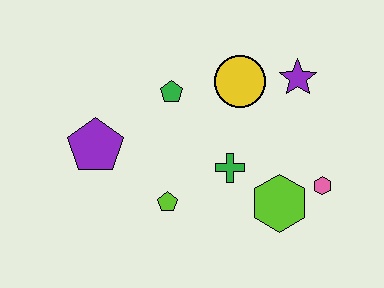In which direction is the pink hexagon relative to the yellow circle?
The pink hexagon is below the yellow circle.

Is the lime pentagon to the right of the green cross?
No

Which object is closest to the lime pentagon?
The green cross is closest to the lime pentagon.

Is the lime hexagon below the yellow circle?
Yes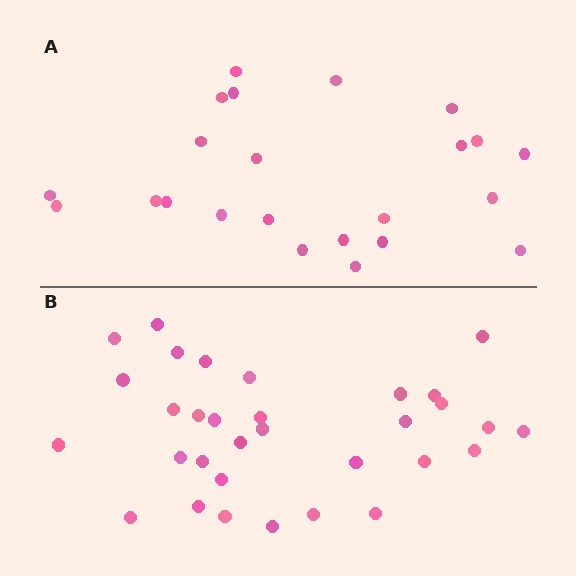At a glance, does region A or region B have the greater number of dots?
Region B (the bottom region) has more dots.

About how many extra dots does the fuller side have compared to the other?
Region B has roughly 8 or so more dots than region A.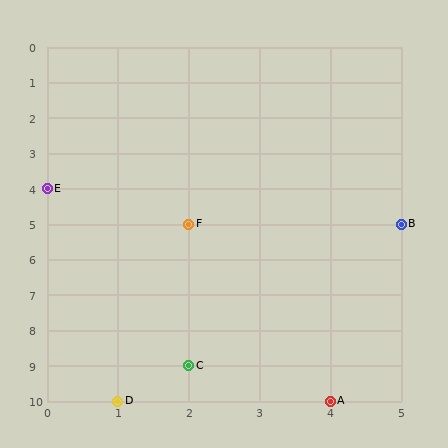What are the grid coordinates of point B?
Point B is at grid coordinates (5, 5).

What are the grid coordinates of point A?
Point A is at grid coordinates (4, 10).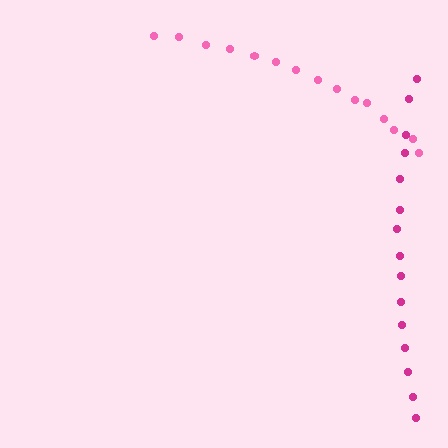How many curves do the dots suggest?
There are 2 distinct paths.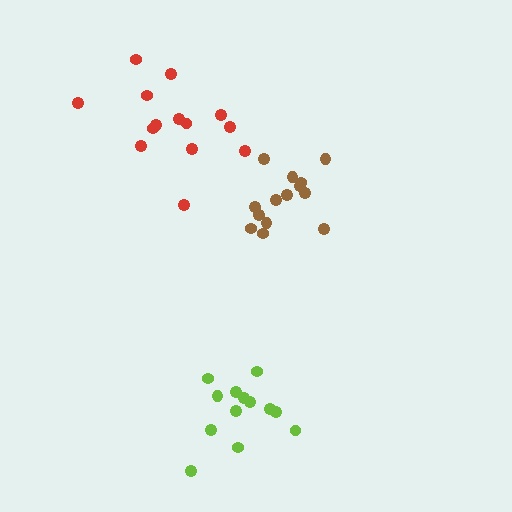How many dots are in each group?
Group 1: 14 dots, Group 2: 14 dots, Group 3: 13 dots (41 total).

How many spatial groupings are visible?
There are 3 spatial groupings.